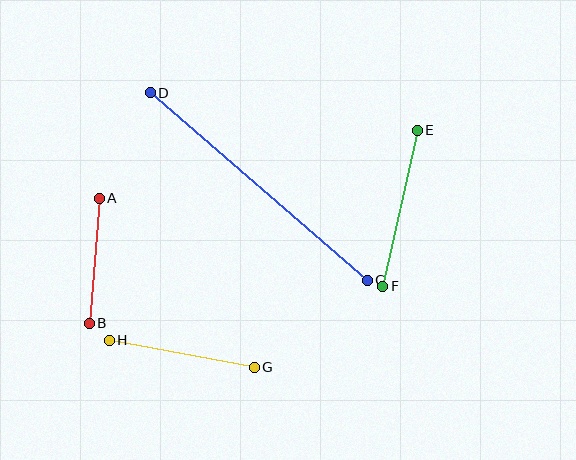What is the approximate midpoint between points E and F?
The midpoint is at approximately (400, 208) pixels.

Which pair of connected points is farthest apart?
Points C and D are farthest apart.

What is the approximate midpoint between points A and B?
The midpoint is at approximately (94, 261) pixels.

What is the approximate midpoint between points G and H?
The midpoint is at approximately (182, 354) pixels.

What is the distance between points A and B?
The distance is approximately 125 pixels.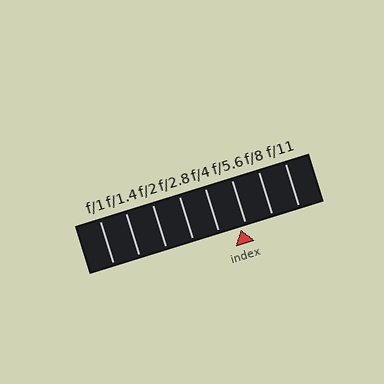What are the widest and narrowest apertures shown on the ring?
The widest aperture shown is f/1 and the narrowest is f/11.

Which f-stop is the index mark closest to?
The index mark is closest to f/5.6.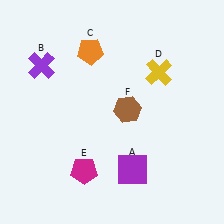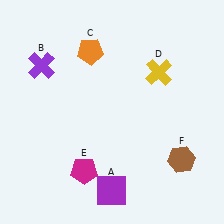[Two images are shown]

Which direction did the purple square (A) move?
The purple square (A) moved down.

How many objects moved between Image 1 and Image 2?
2 objects moved between the two images.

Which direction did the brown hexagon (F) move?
The brown hexagon (F) moved right.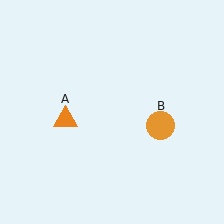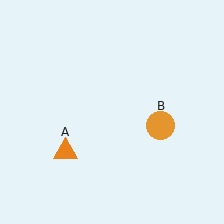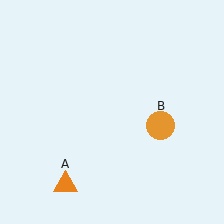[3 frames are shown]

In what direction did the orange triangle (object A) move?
The orange triangle (object A) moved down.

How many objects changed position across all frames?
1 object changed position: orange triangle (object A).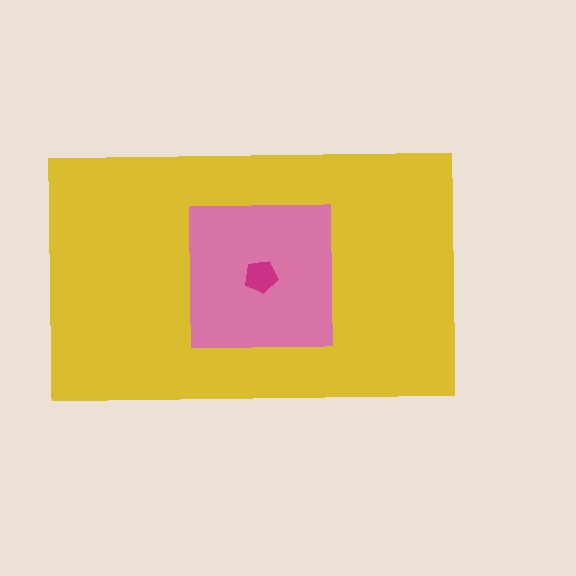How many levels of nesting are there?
3.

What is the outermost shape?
The yellow rectangle.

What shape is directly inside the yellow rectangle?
The pink square.